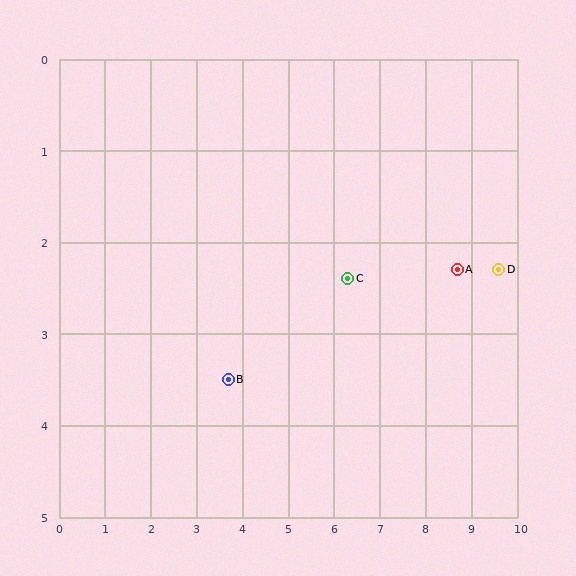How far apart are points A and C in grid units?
Points A and C are about 2.4 grid units apart.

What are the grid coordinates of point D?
Point D is at approximately (9.6, 2.3).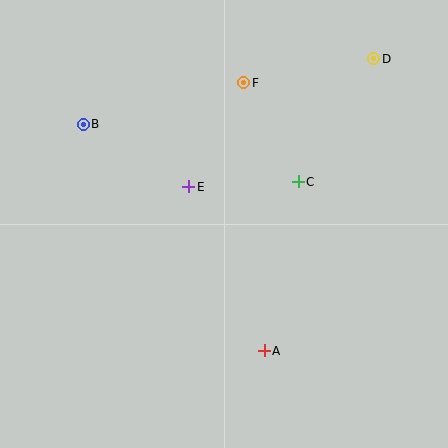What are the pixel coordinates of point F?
Point F is at (244, 83).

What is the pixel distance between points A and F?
The distance between A and F is 269 pixels.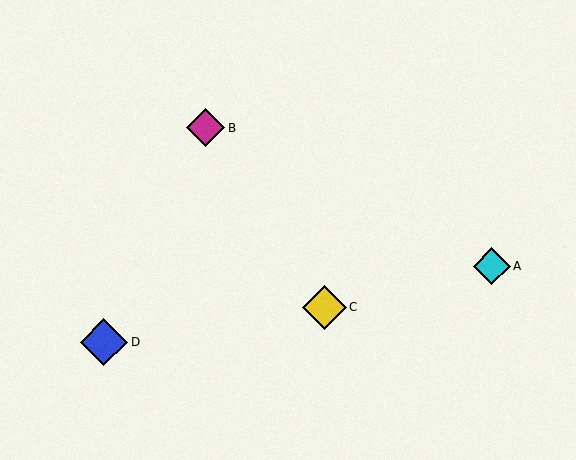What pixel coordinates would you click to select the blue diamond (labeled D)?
Click at (104, 342) to select the blue diamond D.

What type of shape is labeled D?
Shape D is a blue diamond.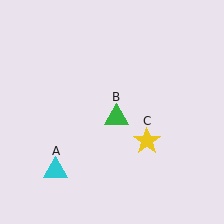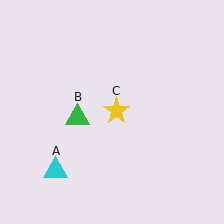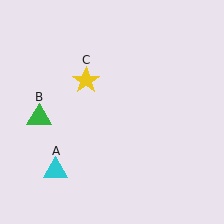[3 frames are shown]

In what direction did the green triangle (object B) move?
The green triangle (object B) moved left.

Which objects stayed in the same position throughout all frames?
Cyan triangle (object A) remained stationary.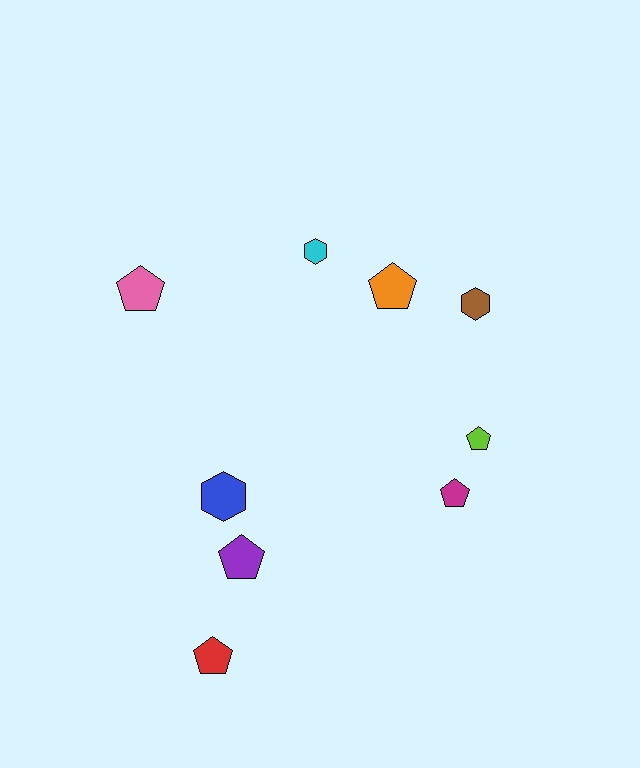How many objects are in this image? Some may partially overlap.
There are 9 objects.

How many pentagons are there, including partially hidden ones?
There are 6 pentagons.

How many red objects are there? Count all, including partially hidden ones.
There is 1 red object.